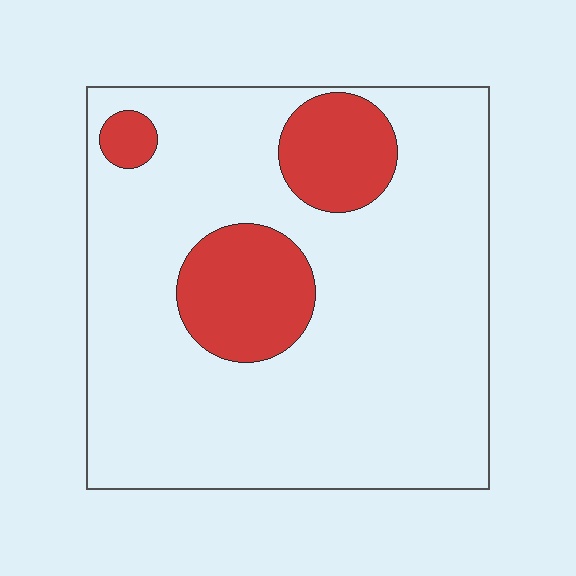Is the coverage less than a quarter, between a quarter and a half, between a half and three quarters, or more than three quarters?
Less than a quarter.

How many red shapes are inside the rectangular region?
3.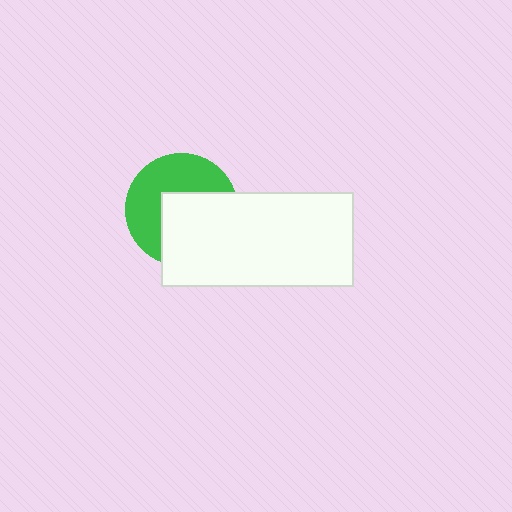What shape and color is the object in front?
The object in front is a white rectangle.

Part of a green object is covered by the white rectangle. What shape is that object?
It is a circle.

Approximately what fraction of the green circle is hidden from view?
Roughly 50% of the green circle is hidden behind the white rectangle.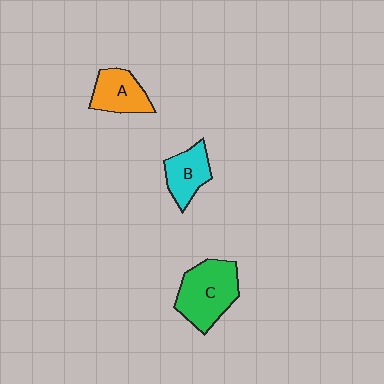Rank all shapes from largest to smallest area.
From largest to smallest: C (green), A (orange), B (cyan).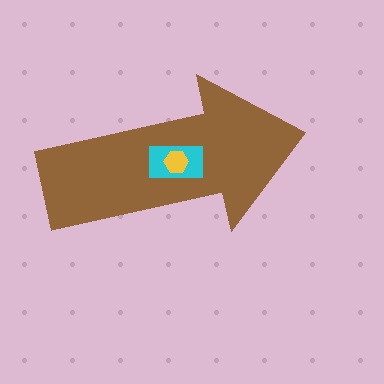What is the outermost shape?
The brown arrow.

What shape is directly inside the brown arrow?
The cyan rectangle.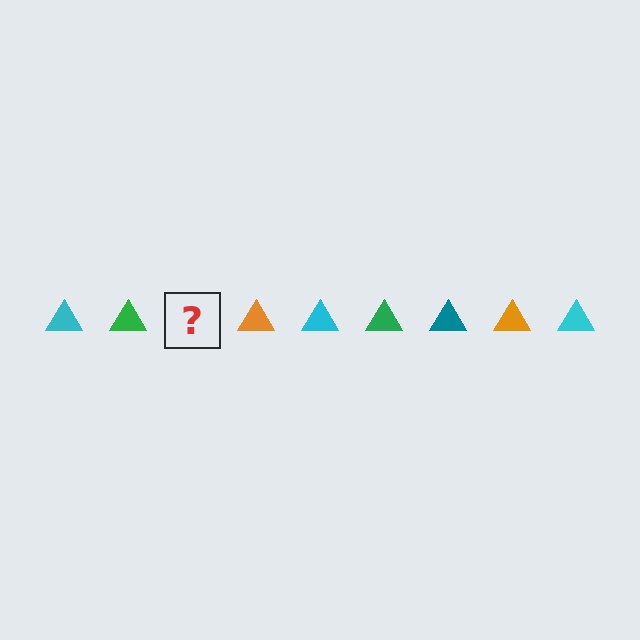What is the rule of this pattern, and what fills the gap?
The rule is that the pattern cycles through cyan, green, teal, orange triangles. The gap should be filled with a teal triangle.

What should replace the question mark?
The question mark should be replaced with a teal triangle.